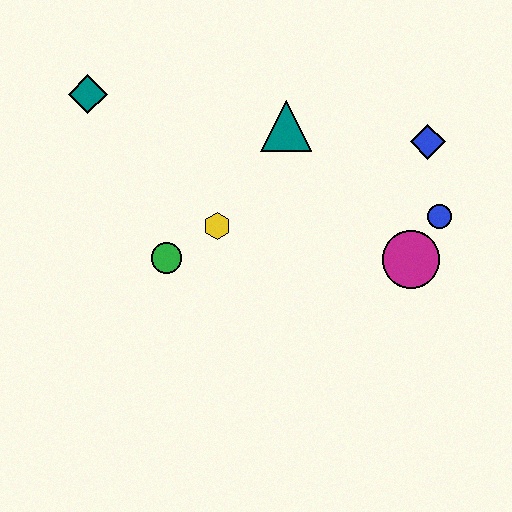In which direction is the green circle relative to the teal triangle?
The green circle is below the teal triangle.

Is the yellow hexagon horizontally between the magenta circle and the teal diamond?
Yes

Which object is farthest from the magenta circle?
The teal diamond is farthest from the magenta circle.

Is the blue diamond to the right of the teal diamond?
Yes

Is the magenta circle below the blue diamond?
Yes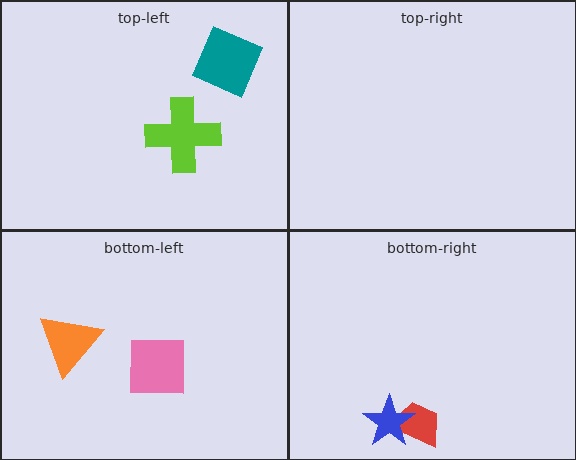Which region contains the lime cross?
The top-left region.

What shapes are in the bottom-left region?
The pink square, the orange triangle.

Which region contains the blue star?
The bottom-right region.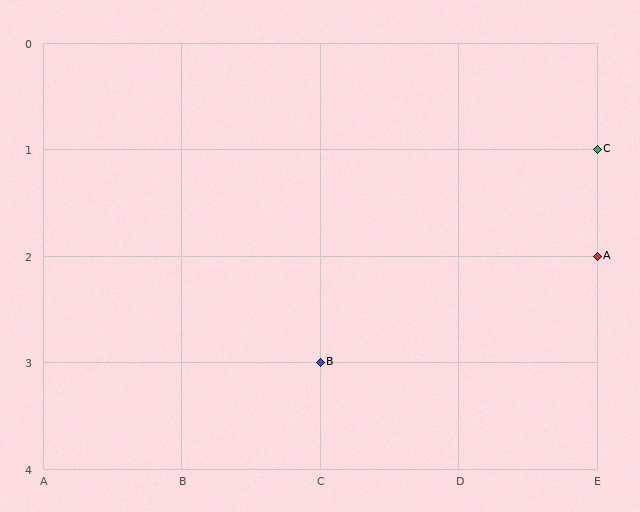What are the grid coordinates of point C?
Point C is at grid coordinates (E, 1).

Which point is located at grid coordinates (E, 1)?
Point C is at (E, 1).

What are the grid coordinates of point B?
Point B is at grid coordinates (C, 3).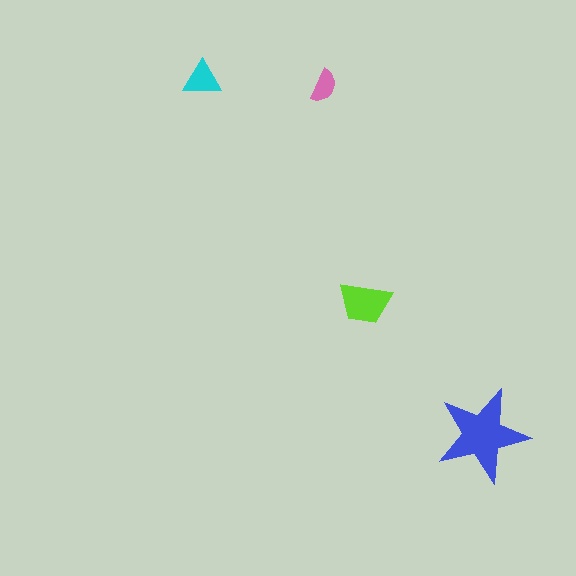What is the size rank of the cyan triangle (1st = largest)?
3rd.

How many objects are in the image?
There are 4 objects in the image.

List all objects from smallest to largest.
The pink semicircle, the cyan triangle, the lime trapezoid, the blue star.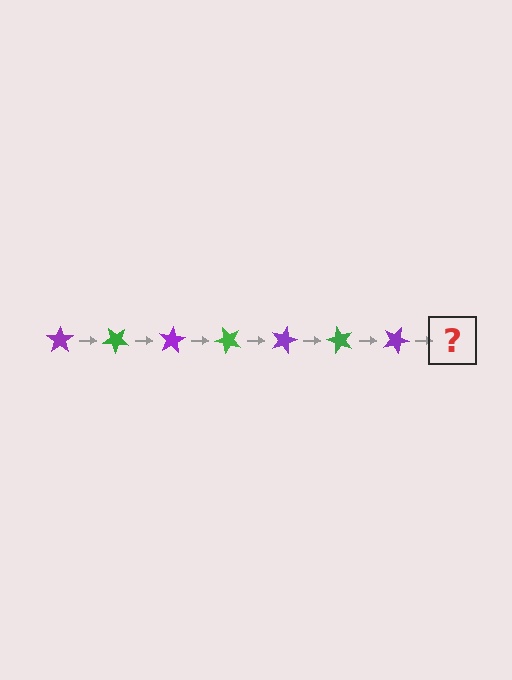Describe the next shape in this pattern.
It should be a green star, rotated 280 degrees from the start.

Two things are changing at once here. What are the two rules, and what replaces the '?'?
The two rules are that it rotates 40 degrees each step and the color cycles through purple and green. The '?' should be a green star, rotated 280 degrees from the start.